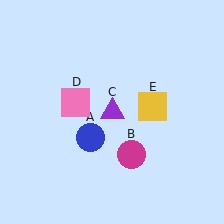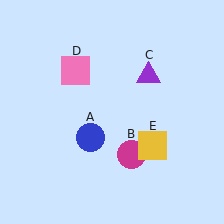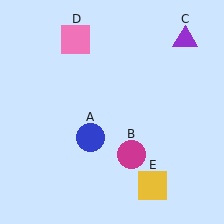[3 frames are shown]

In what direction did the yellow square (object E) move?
The yellow square (object E) moved down.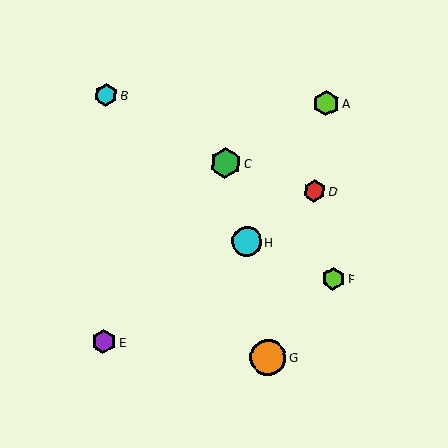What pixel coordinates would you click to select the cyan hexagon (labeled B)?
Click at (106, 95) to select the cyan hexagon B.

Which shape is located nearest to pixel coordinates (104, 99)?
The cyan hexagon (labeled B) at (106, 95) is nearest to that location.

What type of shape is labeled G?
Shape G is an orange circle.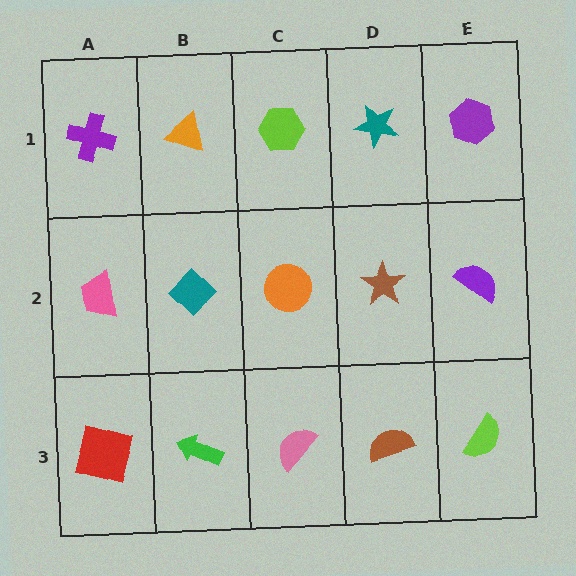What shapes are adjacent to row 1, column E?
A purple semicircle (row 2, column E), a teal star (row 1, column D).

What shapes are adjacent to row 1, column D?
A brown star (row 2, column D), a lime hexagon (row 1, column C), a purple hexagon (row 1, column E).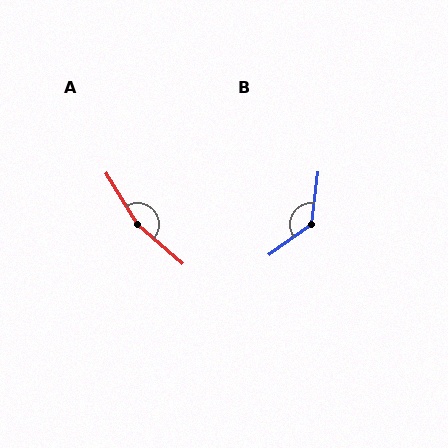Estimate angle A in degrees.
Approximately 162 degrees.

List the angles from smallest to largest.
B (133°), A (162°).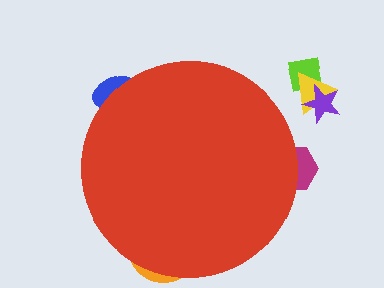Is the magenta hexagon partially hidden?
Yes, the magenta hexagon is partially hidden behind the red circle.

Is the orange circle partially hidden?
Yes, the orange circle is partially hidden behind the red circle.